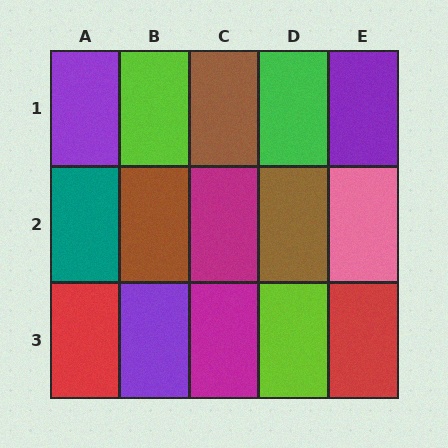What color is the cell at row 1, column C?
Brown.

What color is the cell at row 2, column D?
Brown.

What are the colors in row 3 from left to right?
Red, purple, magenta, lime, red.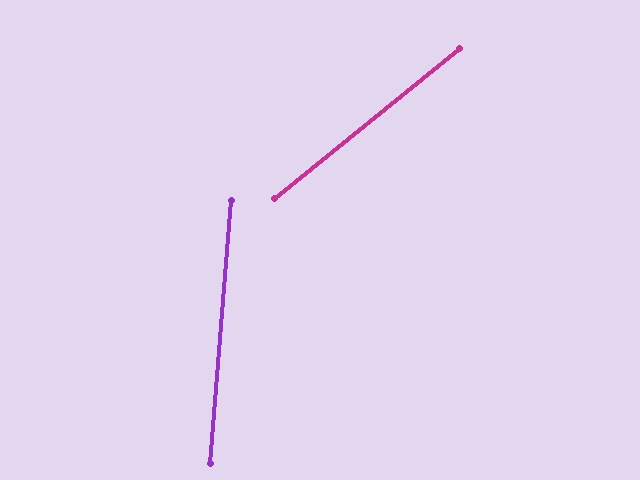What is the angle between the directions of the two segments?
Approximately 46 degrees.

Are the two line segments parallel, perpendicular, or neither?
Neither parallel nor perpendicular — they differ by about 46°.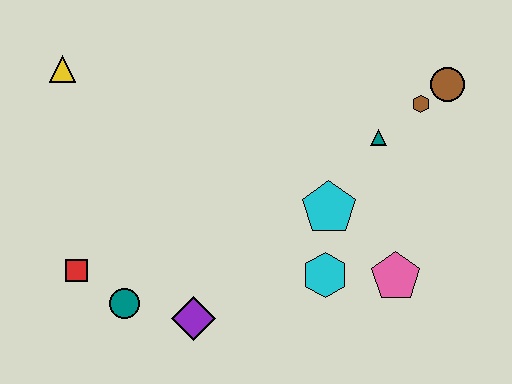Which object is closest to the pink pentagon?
The cyan hexagon is closest to the pink pentagon.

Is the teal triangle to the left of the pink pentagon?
Yes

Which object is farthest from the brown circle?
The red square is farthest from the brown circle.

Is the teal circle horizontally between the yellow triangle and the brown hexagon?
Yes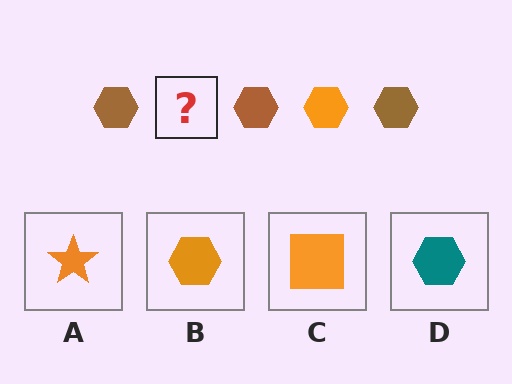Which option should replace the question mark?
Option B.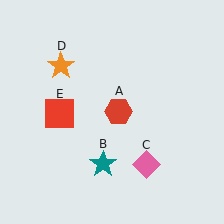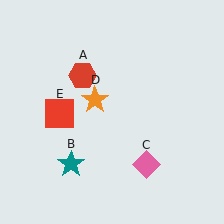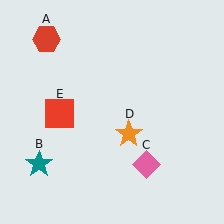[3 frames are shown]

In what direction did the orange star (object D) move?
The orange star (object D) moved down and to the right.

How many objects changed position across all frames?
3 objects changed position: red hexagon (object A), teal star (object B), orange star (object D).